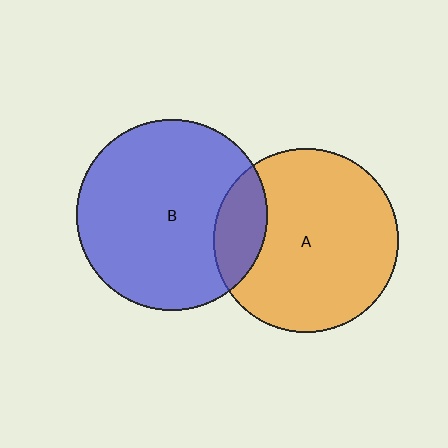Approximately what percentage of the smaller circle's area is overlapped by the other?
Approximately 15%.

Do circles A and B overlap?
Yes.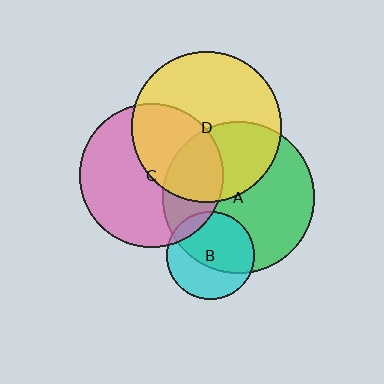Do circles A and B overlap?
Yes.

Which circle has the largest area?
Circle A (green).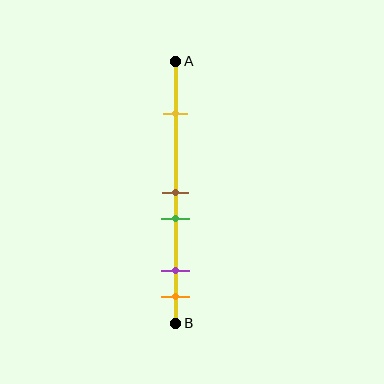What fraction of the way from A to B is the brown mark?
The brown mark is approximately 50% (0.5) of the way from A to B.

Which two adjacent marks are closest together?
The brown and green marks are the closest adjacent pair.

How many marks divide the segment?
There are 5 marks dividing the segment.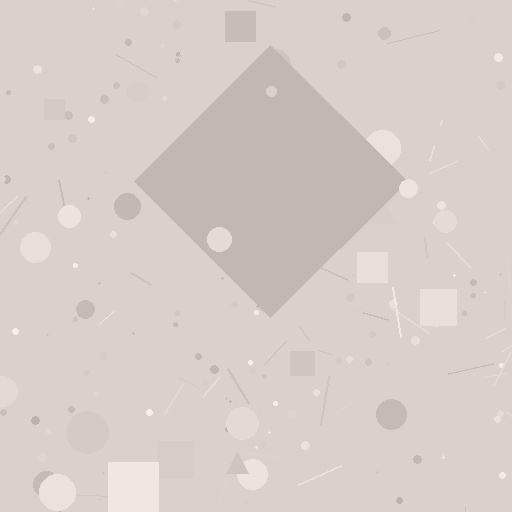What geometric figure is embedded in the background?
A diamond is embedded in the background.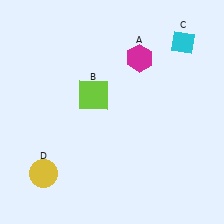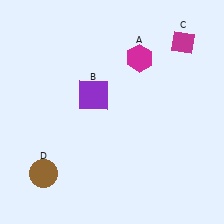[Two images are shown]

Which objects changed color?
B changed from lime to purple. C changed from cyan to magenta. D changed from yellow to brown.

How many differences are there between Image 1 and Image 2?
There are 3 differences between the two images.